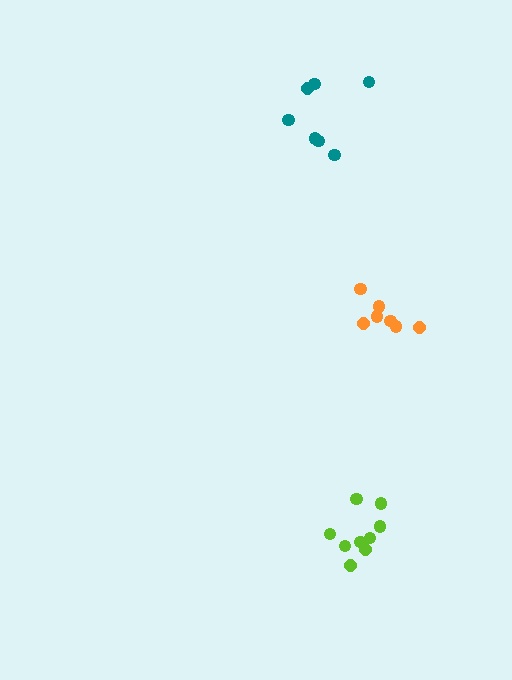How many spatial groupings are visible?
There are 3 spatial groupings.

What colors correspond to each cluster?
The clusters are colored: lime, orange, teal.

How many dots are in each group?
Group 1: 9 dots, Group 2: 7 dots, Group 3: 7 dots (23 total).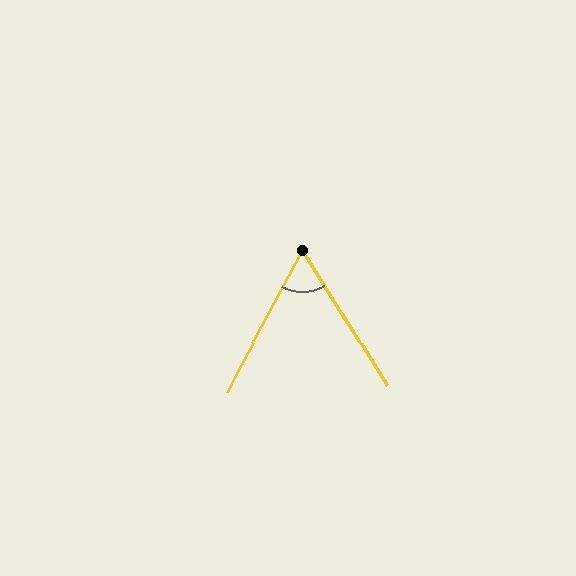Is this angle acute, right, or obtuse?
It is acute.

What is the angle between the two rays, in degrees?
Approximately 60 degrees.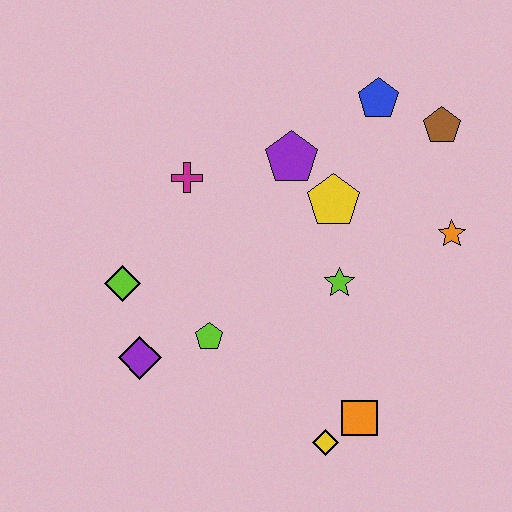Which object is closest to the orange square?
The yellow diamond is closest to the orange square.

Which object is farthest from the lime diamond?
The brown pentagon is farthest from the lime diamond.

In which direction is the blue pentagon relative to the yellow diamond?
The blue pentagon is above the yellow diamond.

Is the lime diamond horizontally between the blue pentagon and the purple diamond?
No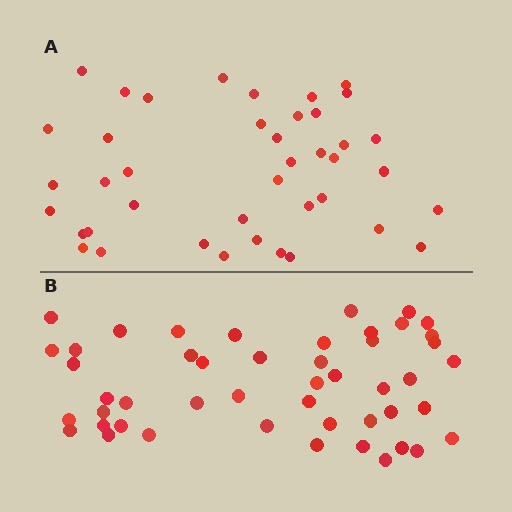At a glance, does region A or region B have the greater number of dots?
Region B (the bottom region) has more dots.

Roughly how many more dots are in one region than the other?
Region B has roughly 8 or so more dots than region A.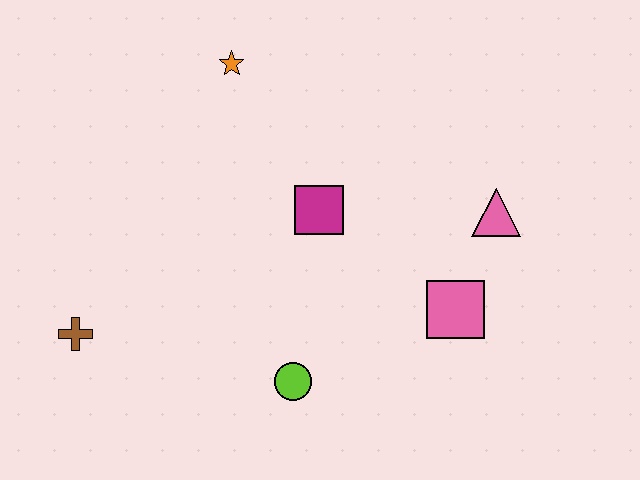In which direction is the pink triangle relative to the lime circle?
The pink triangle is to the right of the lime circle.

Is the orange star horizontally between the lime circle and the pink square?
No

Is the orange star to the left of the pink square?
Yes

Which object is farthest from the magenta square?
The brown cross is farthest from the magenta square.